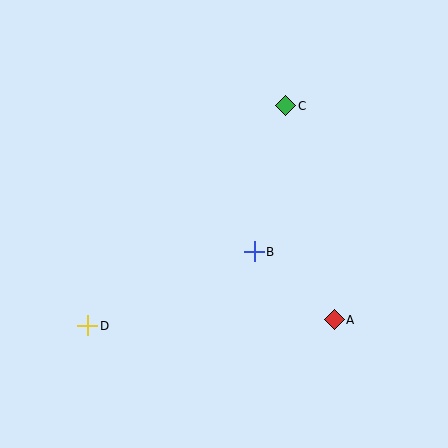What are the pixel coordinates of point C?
Point C is at (286, 106).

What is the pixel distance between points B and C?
The distance between B and C is 149 pixels.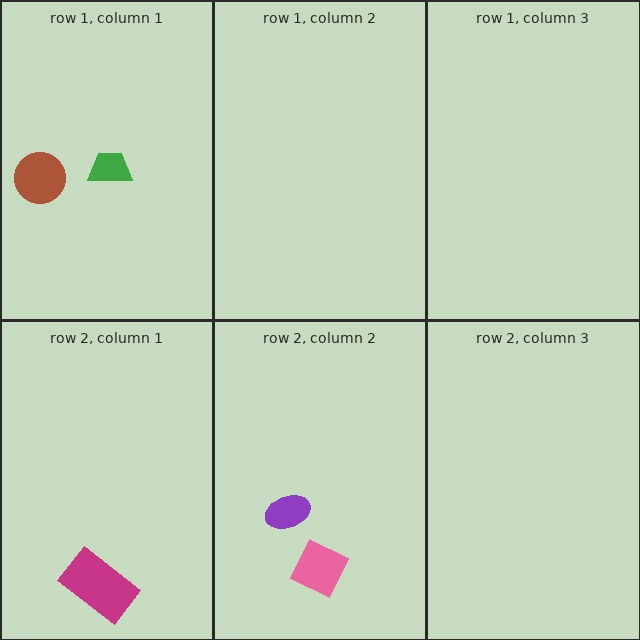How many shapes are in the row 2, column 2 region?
2.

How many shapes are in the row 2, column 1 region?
1.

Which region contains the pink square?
The row 2, column 2 region.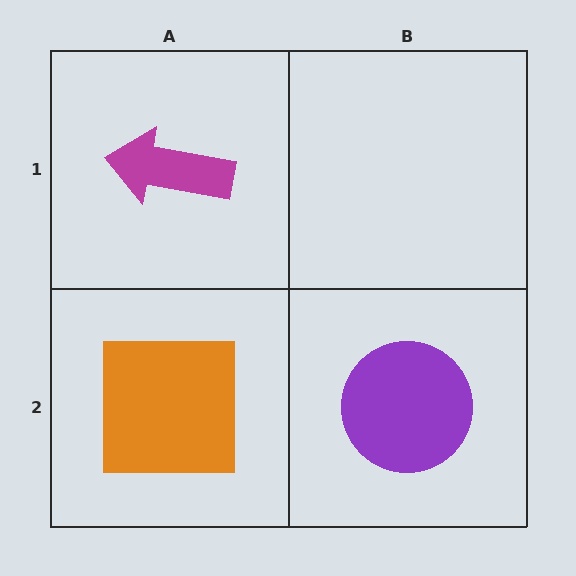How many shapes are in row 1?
1 shape.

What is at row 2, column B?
A purple circle.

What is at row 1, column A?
A magenta arrow.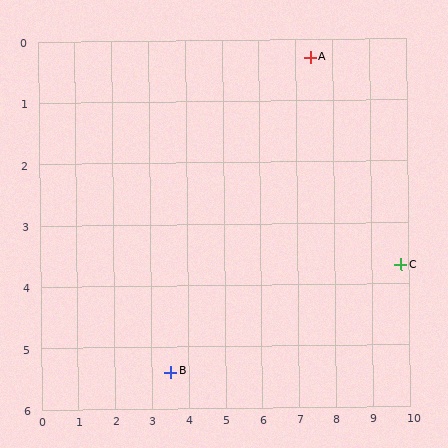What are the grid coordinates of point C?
Point C is at approximately (9.8, 3.7).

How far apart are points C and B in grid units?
Points C and B are about 6.5 grid units apart.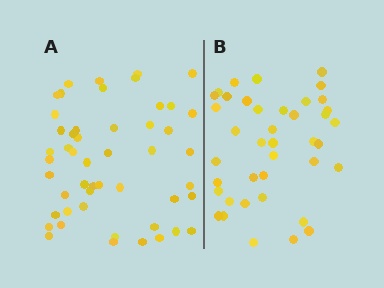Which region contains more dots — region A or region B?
Region A (the left region) has more dots.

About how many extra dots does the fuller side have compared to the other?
Region A has roughly 10 or so more dots than region B.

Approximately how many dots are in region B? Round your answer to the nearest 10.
About 40 dots.